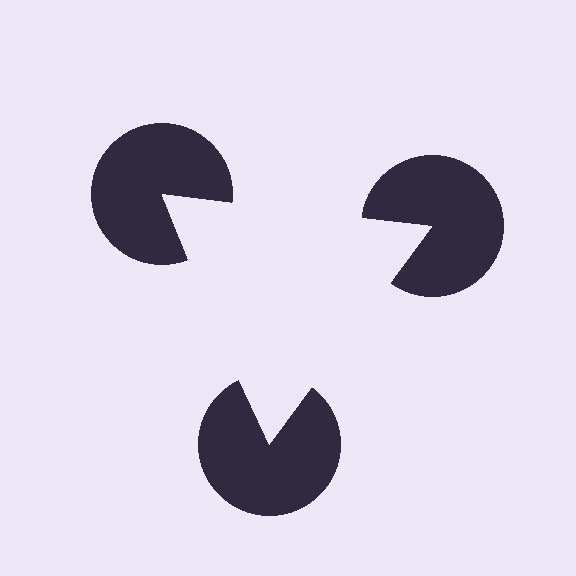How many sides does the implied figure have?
3 sides.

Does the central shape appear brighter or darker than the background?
It typically appears slightly brighter than the background, even though no actual brightness change is drawn.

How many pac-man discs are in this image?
There are 3 — one at each vertex of the illusory triangle.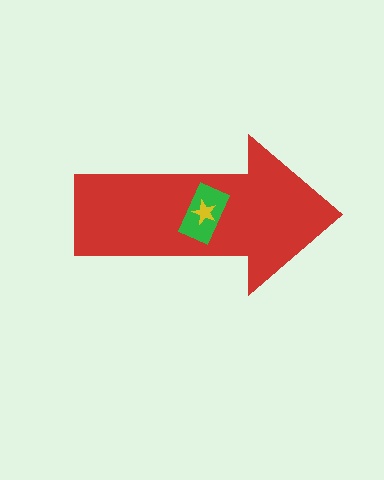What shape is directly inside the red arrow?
The green rectangle.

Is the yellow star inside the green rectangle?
Yes.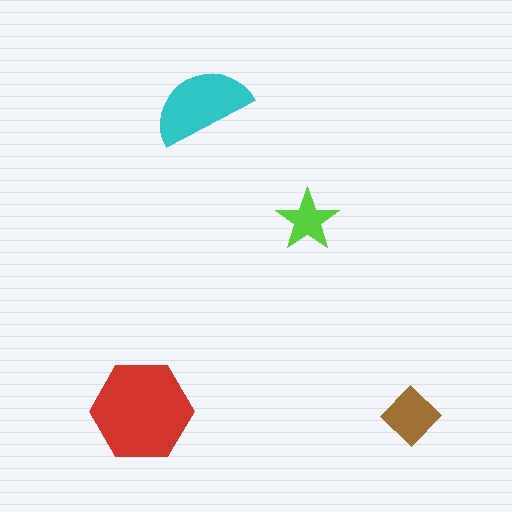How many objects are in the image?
There are 4 objects in the image.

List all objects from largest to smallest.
The red hexagon, the cyan semicircle, the brown diamond, the lime star.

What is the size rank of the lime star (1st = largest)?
4th.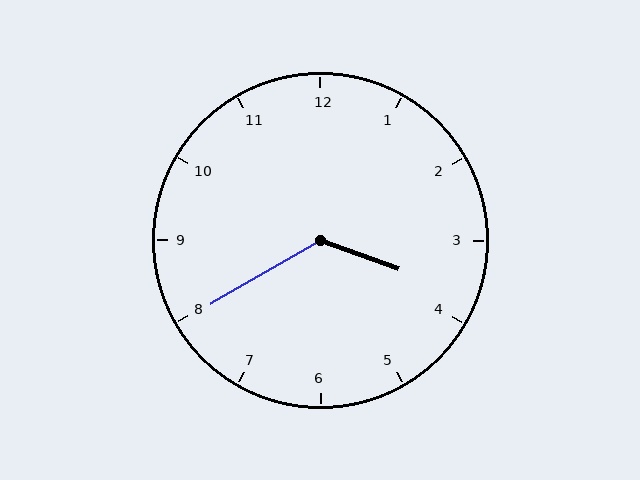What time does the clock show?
3:40.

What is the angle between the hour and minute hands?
Approximately 130 degrees.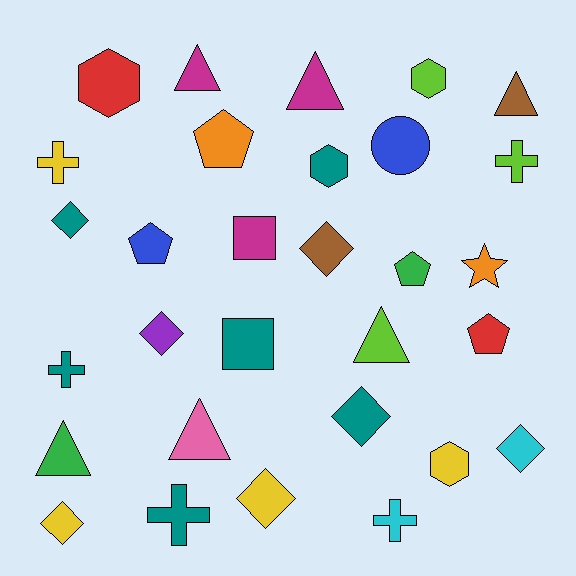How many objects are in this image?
There are 30 objects.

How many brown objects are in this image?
There are 2 brown objects.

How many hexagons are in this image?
There are 4 hexagons.